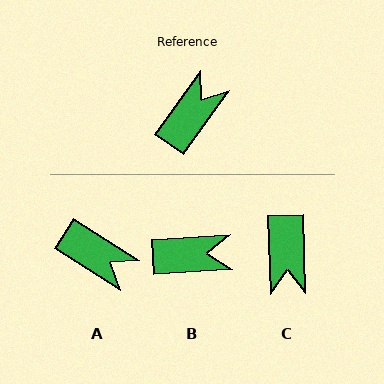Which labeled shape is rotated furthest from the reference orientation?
C, about 143 degrees away.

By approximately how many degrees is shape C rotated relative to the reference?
Approximately 143 degrees clockwise.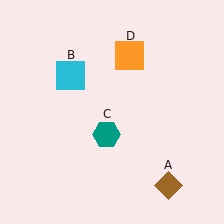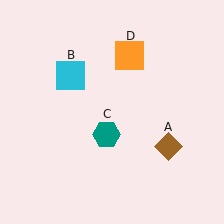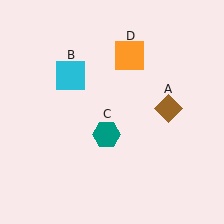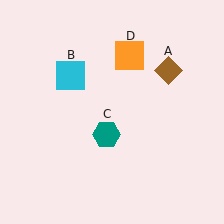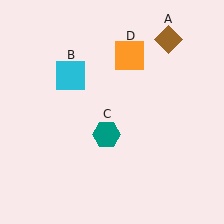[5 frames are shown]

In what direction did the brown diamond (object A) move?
The brown diamond (object A) moved up.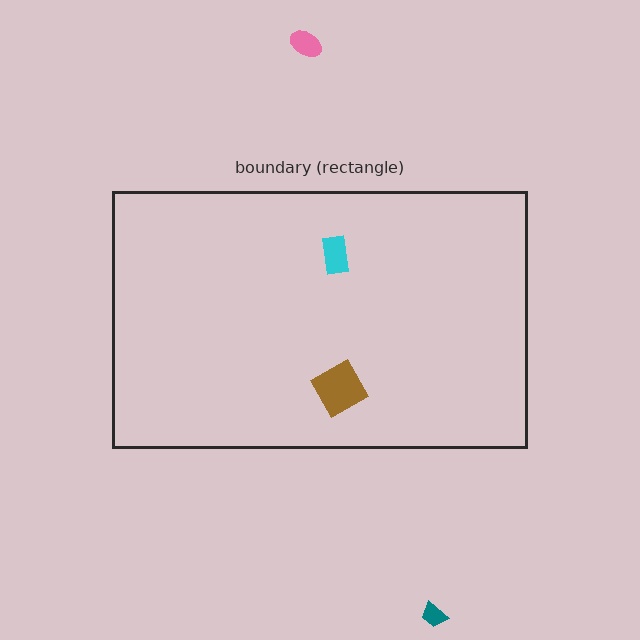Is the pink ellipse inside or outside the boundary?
Outside.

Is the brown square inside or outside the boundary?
Inside.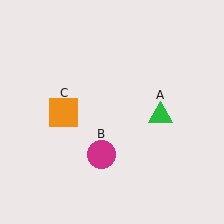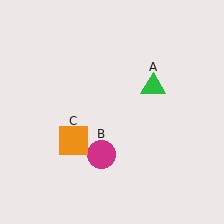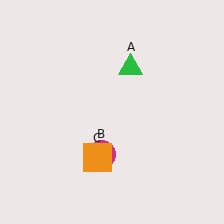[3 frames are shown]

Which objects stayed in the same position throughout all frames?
Magenta circle (object B) remained stationary.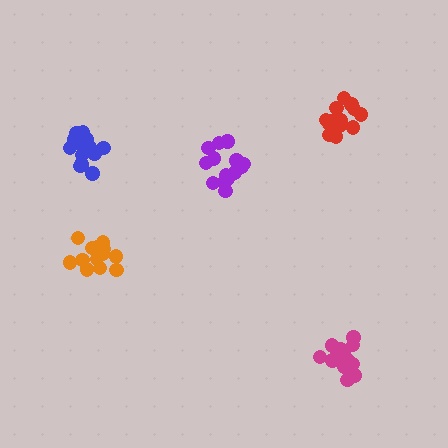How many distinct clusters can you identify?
There are 5 distinct clusters.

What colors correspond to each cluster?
The clusters are colored: purple, blue, orange, magenta, red.